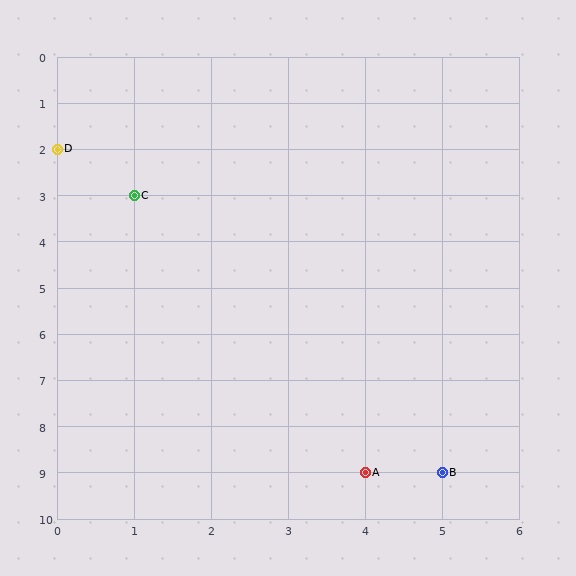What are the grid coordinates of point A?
Point A is at grid coordinates (4, 9).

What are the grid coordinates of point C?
Point C is at grid coordinates (1, 3).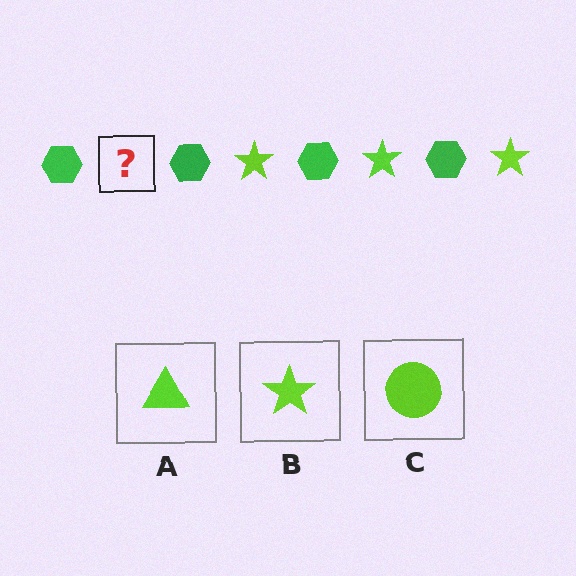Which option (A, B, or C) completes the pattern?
B.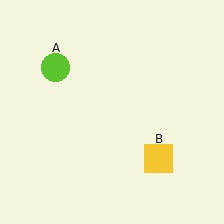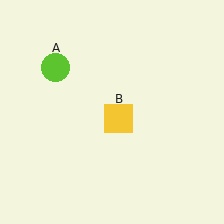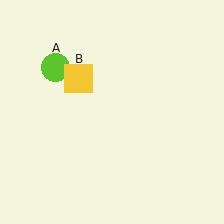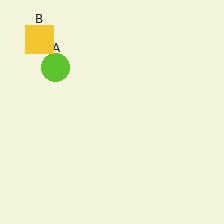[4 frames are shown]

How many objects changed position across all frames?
1 object changed position: yellow square (object B).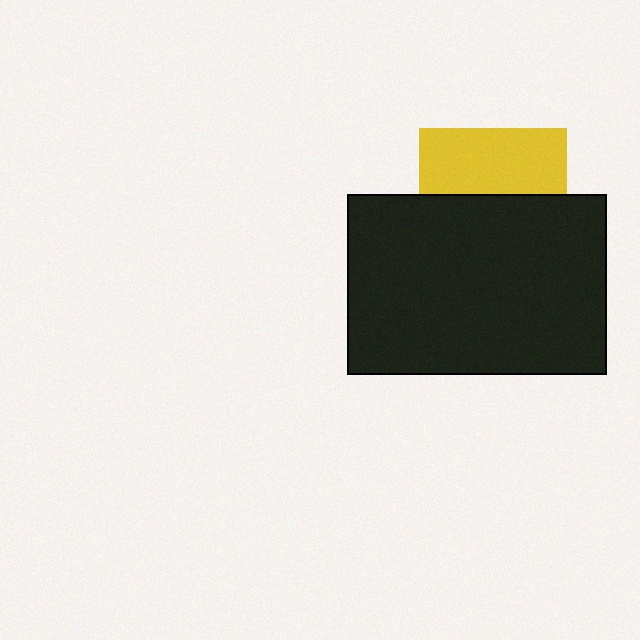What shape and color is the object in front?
The object in front is a black rectangle.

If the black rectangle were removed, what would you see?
You would see the complete yellow square.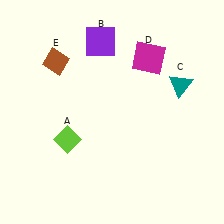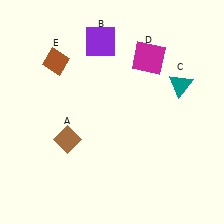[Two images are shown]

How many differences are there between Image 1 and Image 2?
There is 1 difference between the two images.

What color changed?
The diamond (A) changed from lime in Image 1 to brown in Image 2.